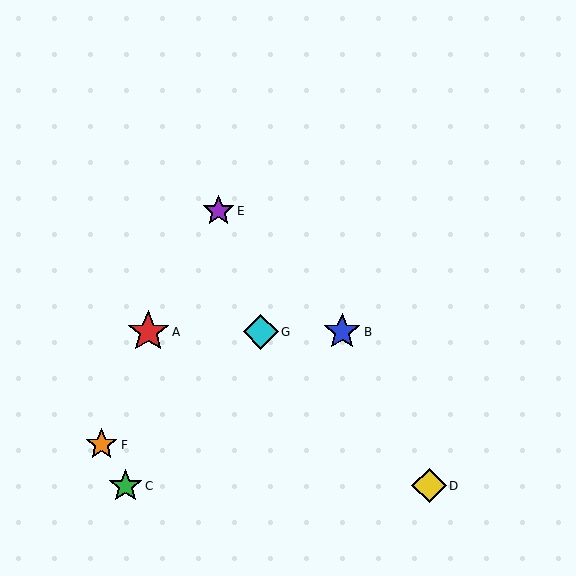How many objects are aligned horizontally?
3 objects (A, B, G) are aligned horizontally.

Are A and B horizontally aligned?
Yes, both are at y≈332.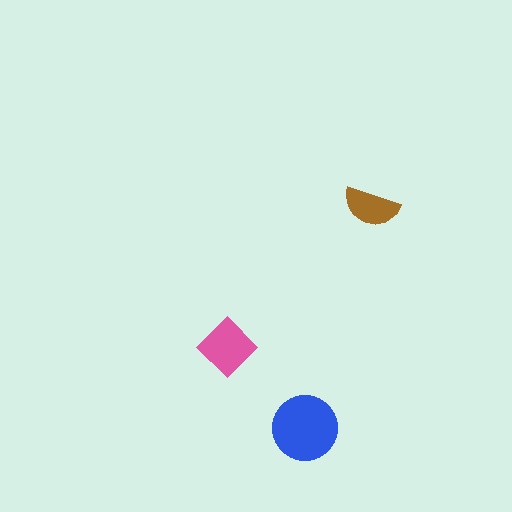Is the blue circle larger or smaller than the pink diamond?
Larger.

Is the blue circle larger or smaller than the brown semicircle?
Larger.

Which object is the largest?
The blue circle.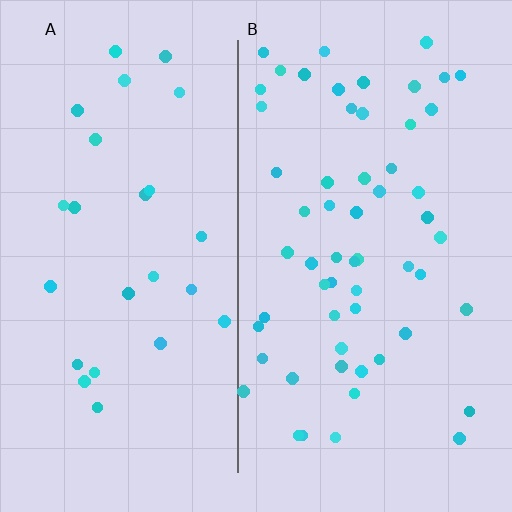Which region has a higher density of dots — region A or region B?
B (the right).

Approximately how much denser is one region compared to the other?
Approximately 2.2× — region B over region A.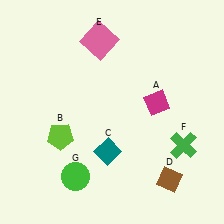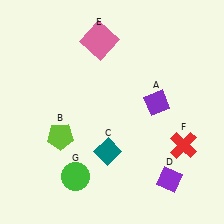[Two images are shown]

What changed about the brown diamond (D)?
In Image 1, D is brown. In Image 2, it changed to purple.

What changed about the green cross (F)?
In Image 1, F is green. In Image 2, it changed to red.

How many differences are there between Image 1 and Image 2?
There are 3 differences between the two images.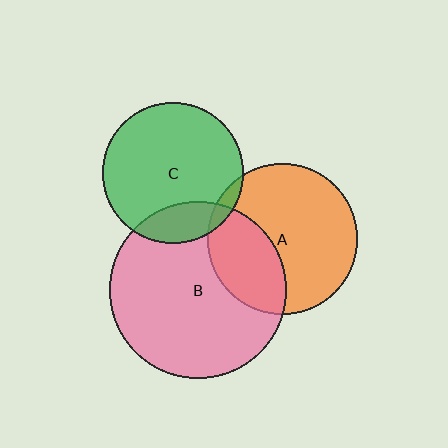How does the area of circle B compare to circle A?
Approximately 1.4 times.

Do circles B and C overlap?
Yes.